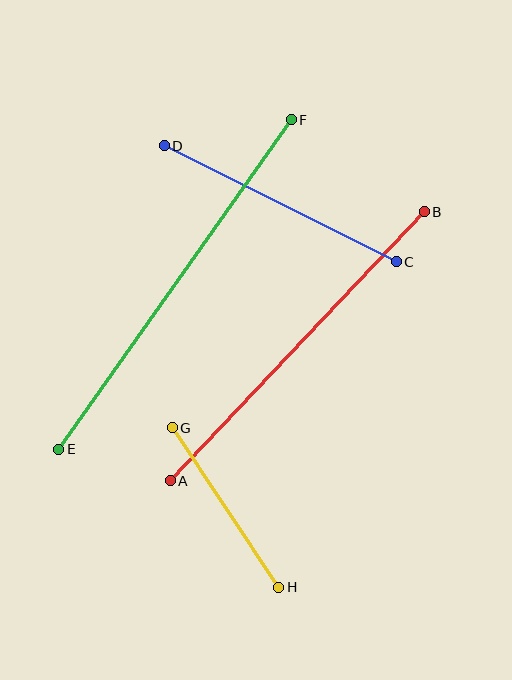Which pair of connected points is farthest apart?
Points E and F are farthest apart.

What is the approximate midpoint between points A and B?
The midpoint is at approximately (297, 346) pixels.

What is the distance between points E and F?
The distance is approximately 403 pixels.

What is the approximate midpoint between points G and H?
The midpoint is at approximately (226, 507) pixels.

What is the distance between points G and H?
The distance is approximately 192 pixels.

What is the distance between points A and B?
The distance is approximately 370 pixels.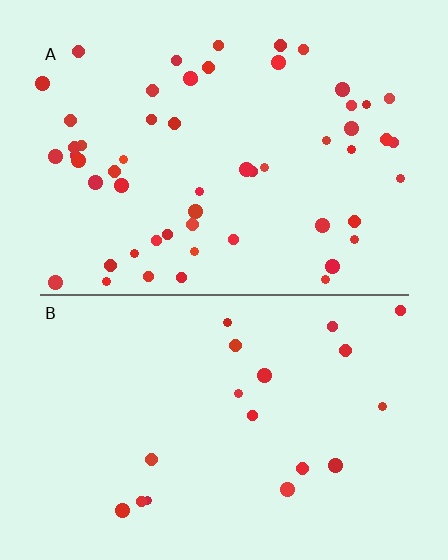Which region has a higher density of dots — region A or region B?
A (the top).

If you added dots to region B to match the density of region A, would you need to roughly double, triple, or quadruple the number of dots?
Approximately triple.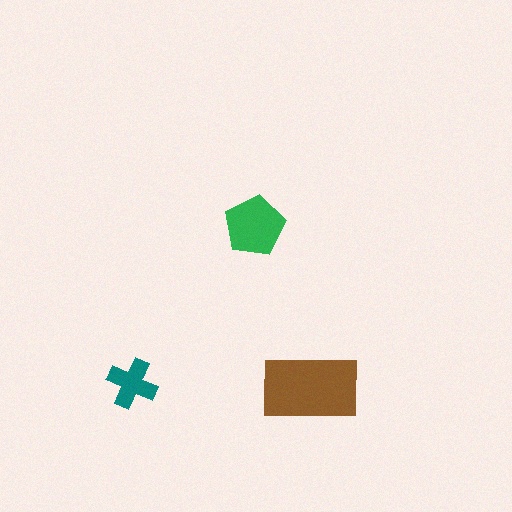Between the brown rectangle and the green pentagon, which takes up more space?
The brown rectangle.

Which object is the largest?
The brown rectangle.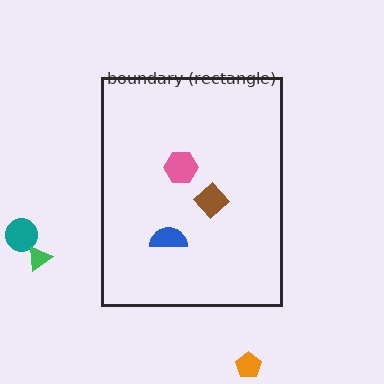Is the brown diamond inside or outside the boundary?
Inside.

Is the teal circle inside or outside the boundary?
Outside.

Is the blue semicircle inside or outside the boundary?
Inside.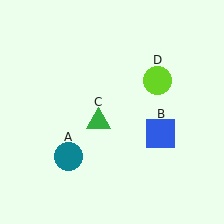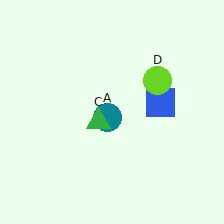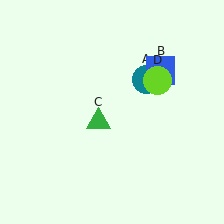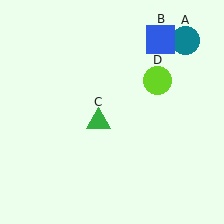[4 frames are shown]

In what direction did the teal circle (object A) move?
The teal circle (object A) moved up and to the right.